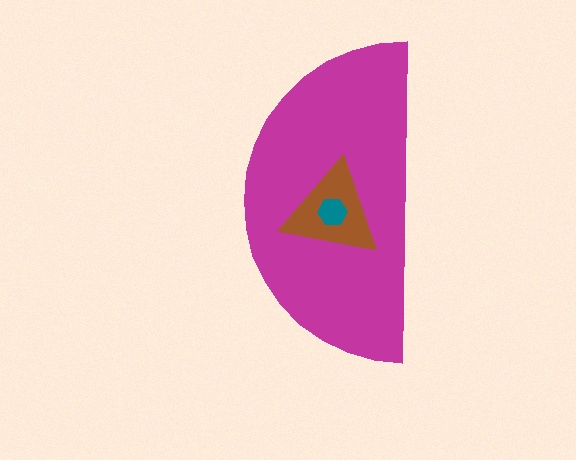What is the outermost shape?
The magenta semicircle.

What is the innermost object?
The teal hexagon.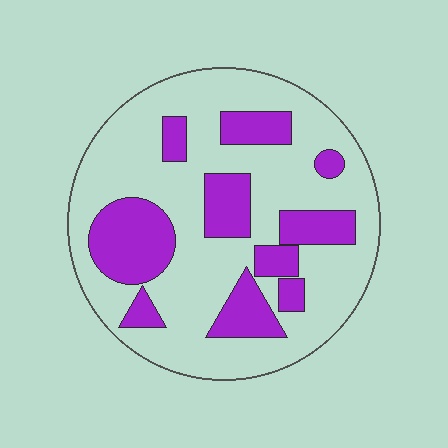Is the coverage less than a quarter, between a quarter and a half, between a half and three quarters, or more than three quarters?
Between a quarter and a half.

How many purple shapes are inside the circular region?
10.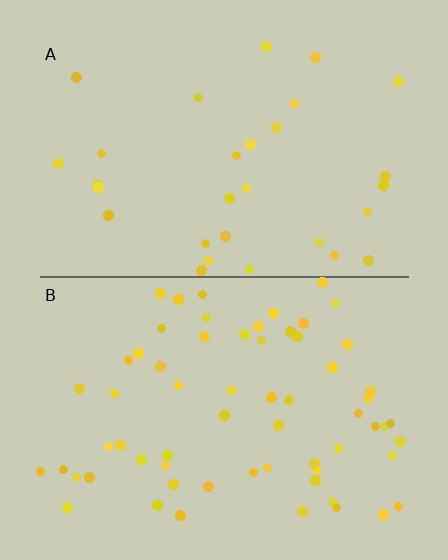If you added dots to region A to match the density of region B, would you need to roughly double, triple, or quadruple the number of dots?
Approximately double.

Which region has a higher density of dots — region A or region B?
B (the bottom).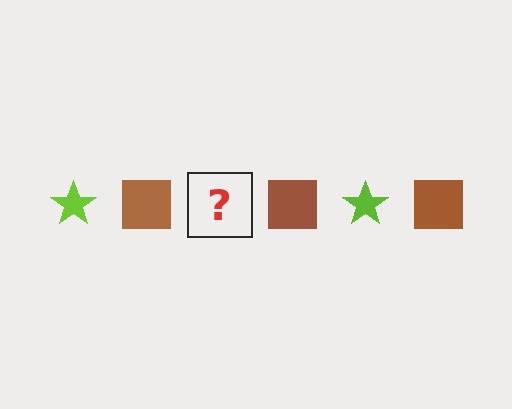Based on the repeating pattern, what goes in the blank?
The blank should be a lime star.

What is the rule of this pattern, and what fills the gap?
The rule is that the pattern alternates between lime star and brown square. The gap should be filled with a lime star.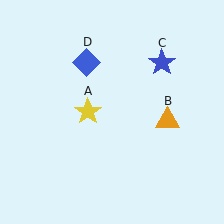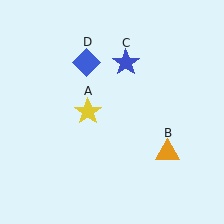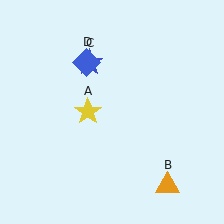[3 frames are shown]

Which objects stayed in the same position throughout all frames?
Yellow star (object A) and blue diamond (object D) remained stationary.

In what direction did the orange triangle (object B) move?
The orange triangle (object B) moved down.